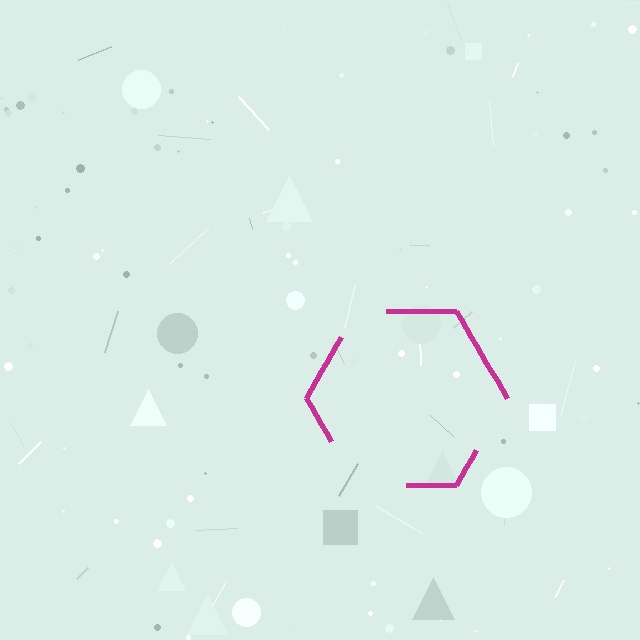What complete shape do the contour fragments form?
The contour fragments form a hexagon.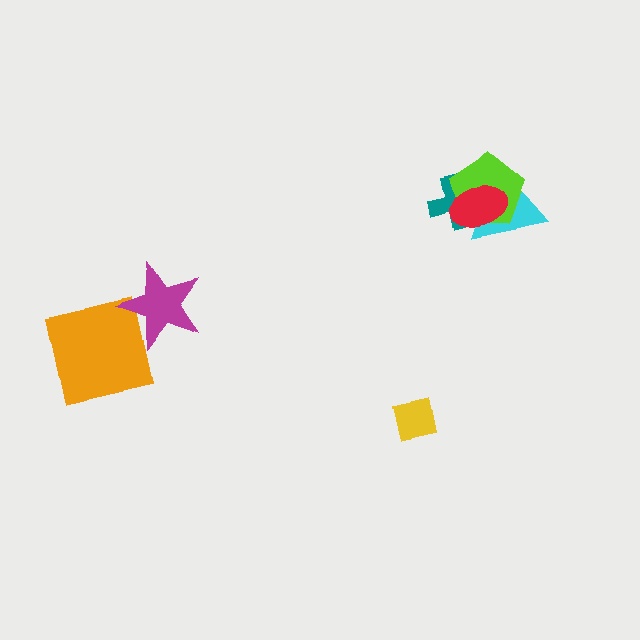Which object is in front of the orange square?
The magenta star is in front of the orange square.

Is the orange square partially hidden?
Yes, it is partially covered by another shape.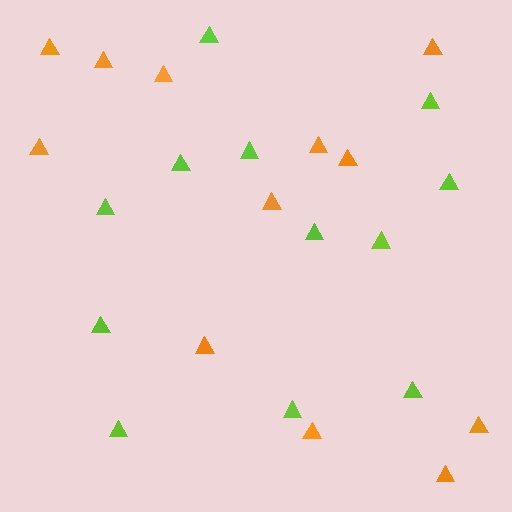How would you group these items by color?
There are 2 groups: one group of lime triangles (12) and one group of orange triangles (12).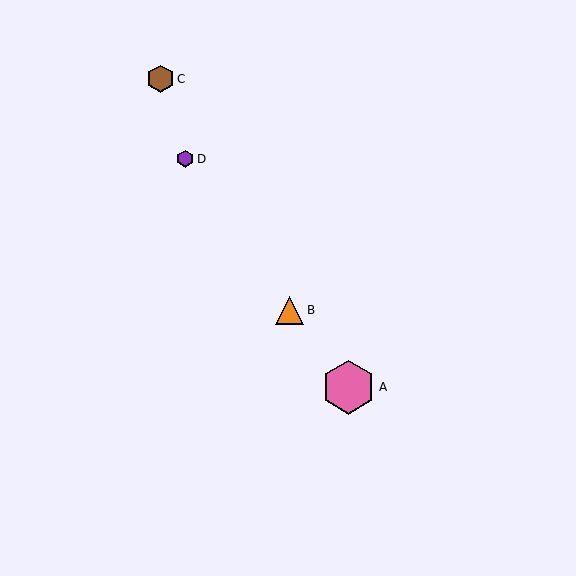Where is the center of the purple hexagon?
The center of the purple hexagon is at (185, 159).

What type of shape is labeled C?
Shape C is a brown hexagon.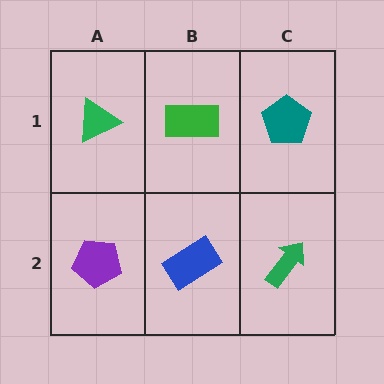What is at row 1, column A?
A green triangle.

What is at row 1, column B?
A green rectangle.